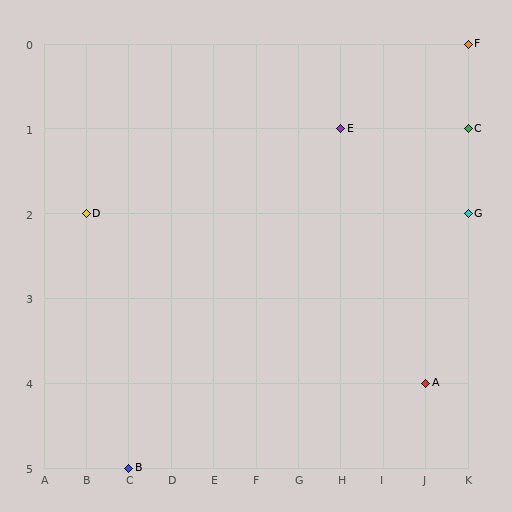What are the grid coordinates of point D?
Point D is at grid coordinates (B, 2).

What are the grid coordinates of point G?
Point G is at grid coordinates (K, 2).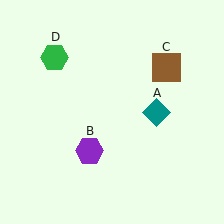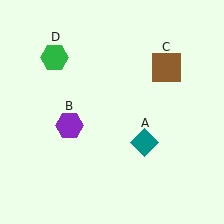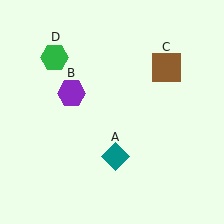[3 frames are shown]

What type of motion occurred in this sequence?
The teal diamond (object A), purple hexagon (object B) rotated clockwise around the center of the scene.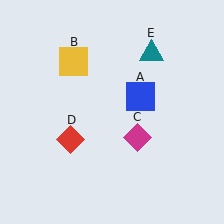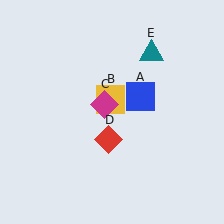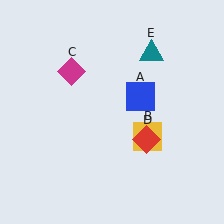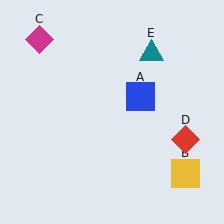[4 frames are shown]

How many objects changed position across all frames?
3 objects changed position: yellow square (object B), magenta diamond (object C), red diamond (object D).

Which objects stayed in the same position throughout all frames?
Blue square (object A) and teal triangle (object E) remained stationary.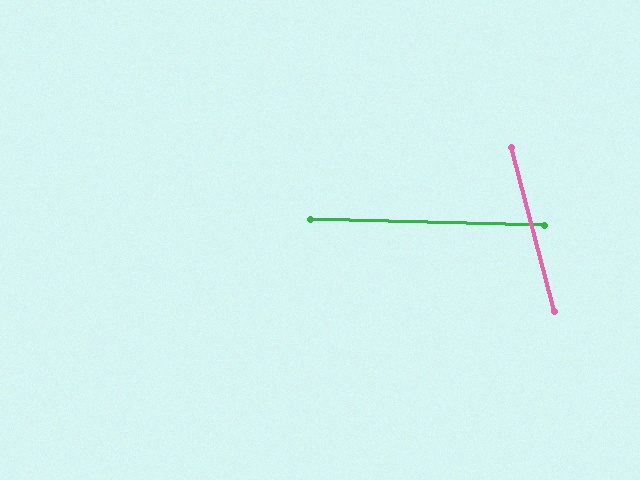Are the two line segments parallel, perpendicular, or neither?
Neither parallel nor perpendicular — they differ by about 74°.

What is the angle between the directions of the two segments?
Approximately 74 degrees.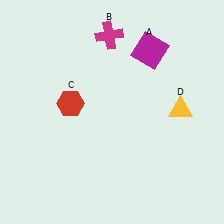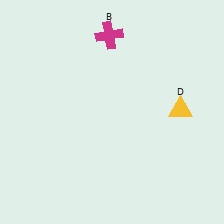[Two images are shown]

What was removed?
The red hexagon (C), the magenta square (A) were removed in Image 2.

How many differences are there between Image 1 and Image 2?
There are 2 differences between the two images.